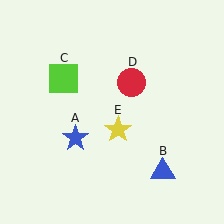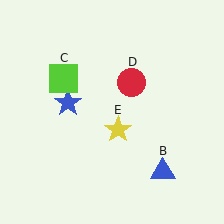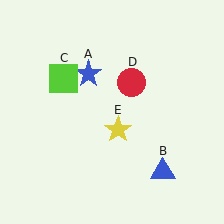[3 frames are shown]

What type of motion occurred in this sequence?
The blue star (object A) rotated clockwise around the center of the scene.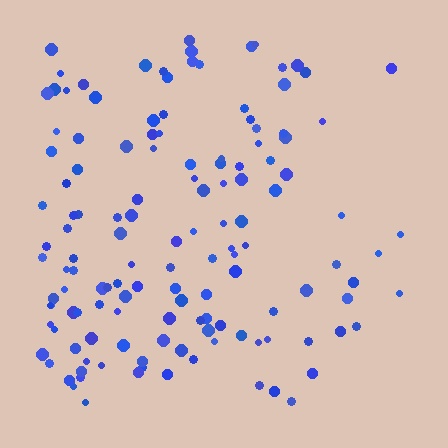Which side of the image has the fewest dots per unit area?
The right.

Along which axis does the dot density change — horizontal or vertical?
Horizontal.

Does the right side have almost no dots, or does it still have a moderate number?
Still a moderate number, just noticeably fewer than the left.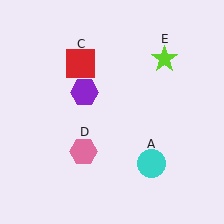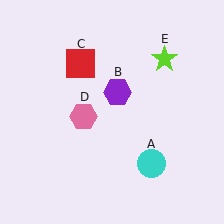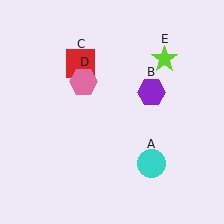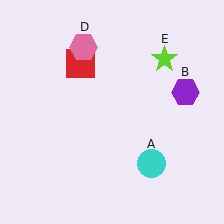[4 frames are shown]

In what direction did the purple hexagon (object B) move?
The purple hexagon (object B) moved right.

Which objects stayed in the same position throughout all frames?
Cyan circle (object A) and red square (object C) and lime star (object E) remained stationary.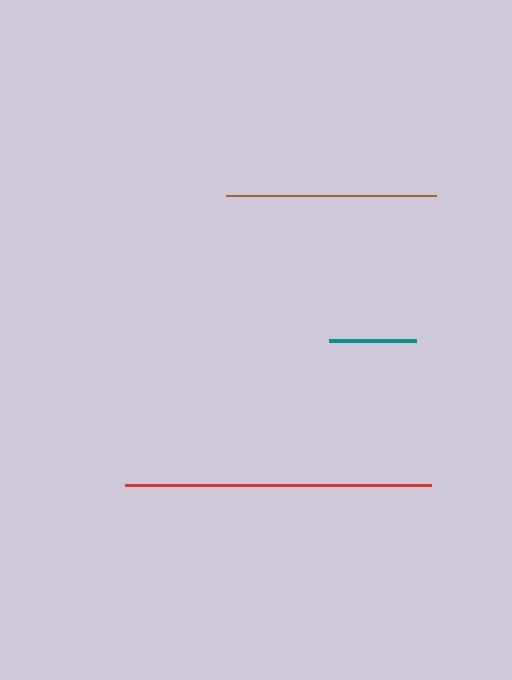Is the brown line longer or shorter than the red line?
The red line is longer than the brown line.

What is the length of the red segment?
The red segment is approximately 306 pixels long.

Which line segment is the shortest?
The teal line is the shortest at approximately 88 pixels.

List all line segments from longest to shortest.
From longest to shortest: red, brown, teal.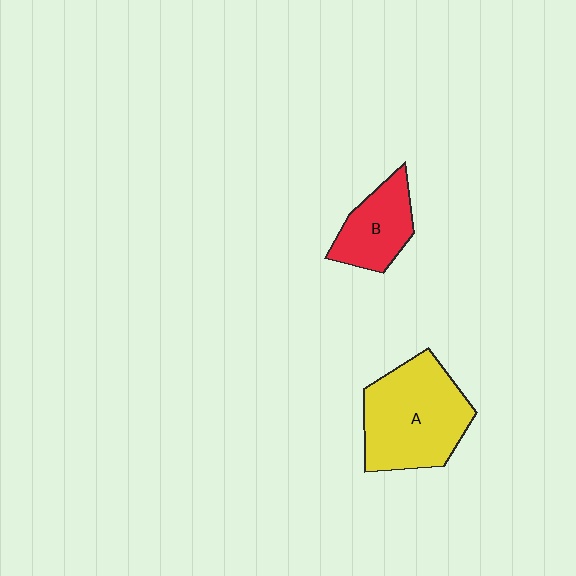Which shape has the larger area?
Shape A (yellow).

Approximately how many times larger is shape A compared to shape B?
Approximately 1.9 times.